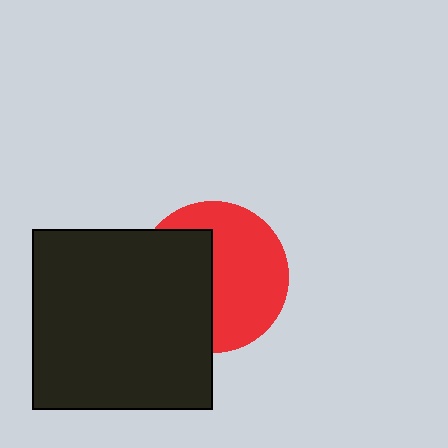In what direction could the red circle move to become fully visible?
The red circle could move right. That would shift it out from behind the black square entirely.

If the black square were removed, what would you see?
You would see the complete red circle.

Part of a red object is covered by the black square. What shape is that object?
It is a circle.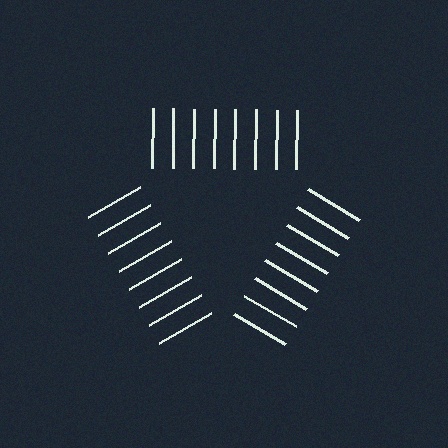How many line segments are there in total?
24 — 8 along each of the 3 edges.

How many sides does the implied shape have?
3 sides — the line-ends trace a triangle.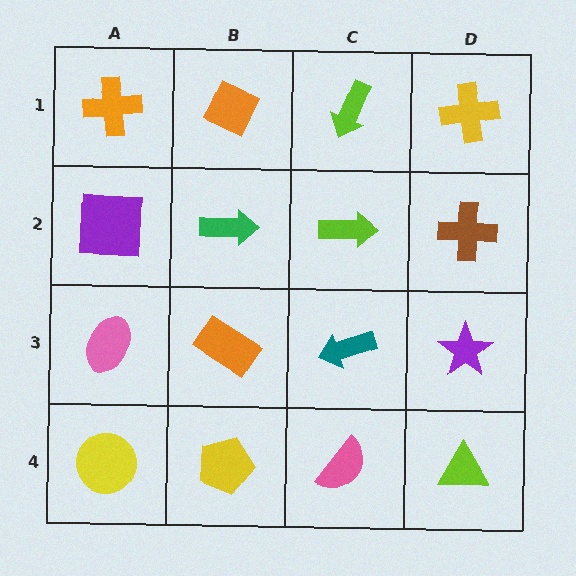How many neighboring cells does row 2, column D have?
3.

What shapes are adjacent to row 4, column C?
A teal arrow (row 3, column C), a yellow pentagon (row 4, column B), a lime triangle (row 4, column D).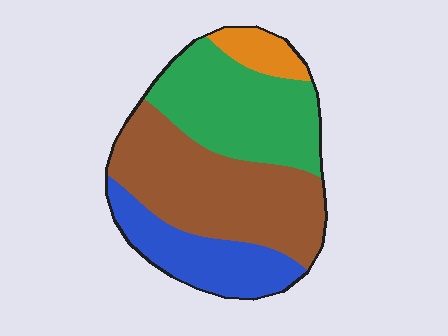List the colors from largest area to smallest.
From largest to smallest: brown, green, blue, orange.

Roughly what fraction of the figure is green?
Green takes up about one third (1/3) of the figure.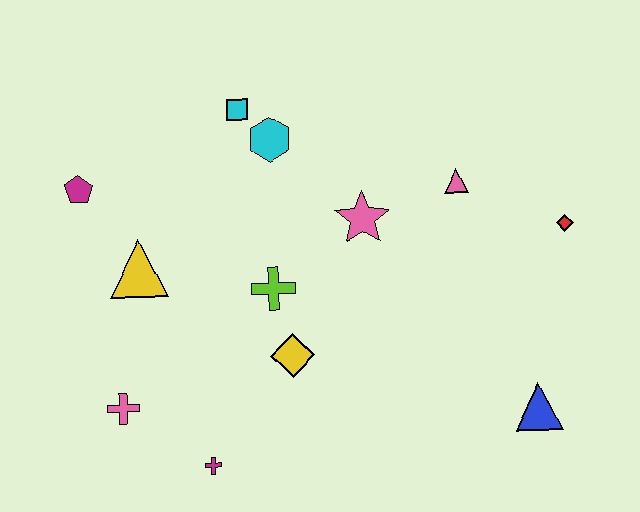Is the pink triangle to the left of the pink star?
No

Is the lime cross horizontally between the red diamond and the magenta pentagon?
Yes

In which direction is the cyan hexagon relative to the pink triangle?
The cyan hexagon is to the left of the pink triangle.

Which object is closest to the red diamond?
The pink triangle is closest to the red diamond.